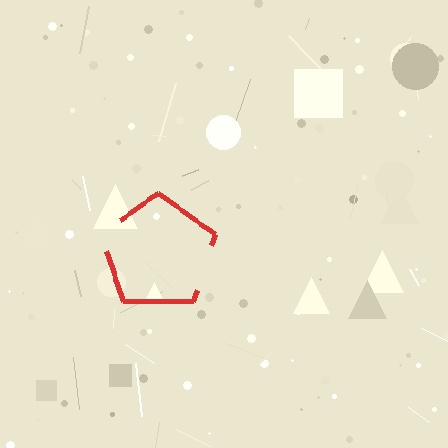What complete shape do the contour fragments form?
The contour fragments form a pentagon.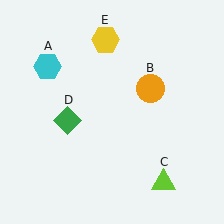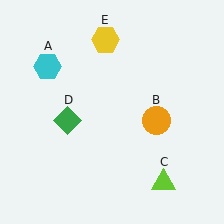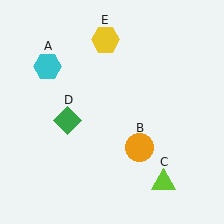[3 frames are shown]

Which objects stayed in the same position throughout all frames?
Cyan hexagon (object A) and lime triangle (object C) and green diamond (object D) and yellow hexagon (object E) remained stationary.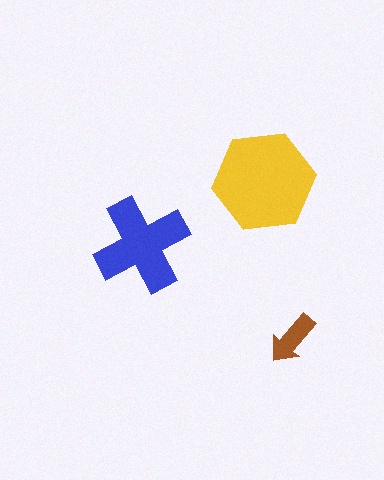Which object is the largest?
The yellow hexagon.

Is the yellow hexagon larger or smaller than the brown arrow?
Larger.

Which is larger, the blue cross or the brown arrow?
The blue cross.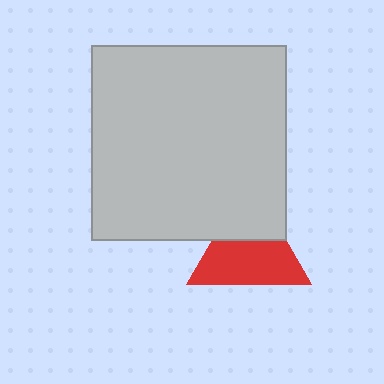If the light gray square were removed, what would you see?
You would see the complete red triangle.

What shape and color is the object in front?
The object in front is a light gray square.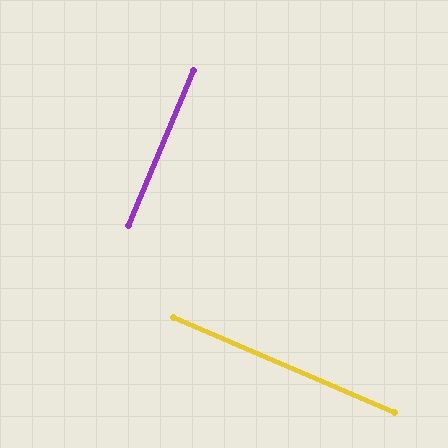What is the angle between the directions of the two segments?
Approximately 90 degrees.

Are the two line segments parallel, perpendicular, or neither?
Perpendicular — they meet at approximately 90°.